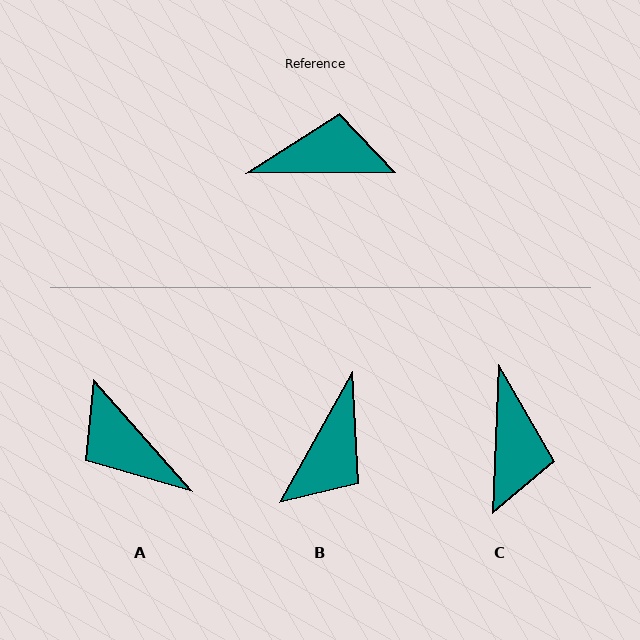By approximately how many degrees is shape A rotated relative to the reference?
Approximately 131 degrees counter-clockwise.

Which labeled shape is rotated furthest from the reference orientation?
A, about 131 degrees away.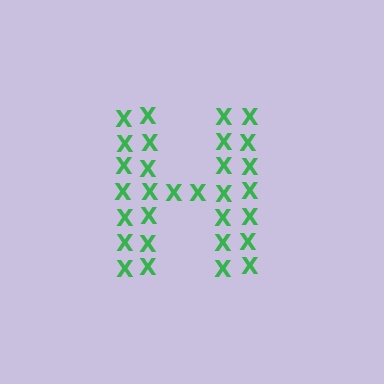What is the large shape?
The large shape is the letter H.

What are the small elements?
The small elements are letter X's.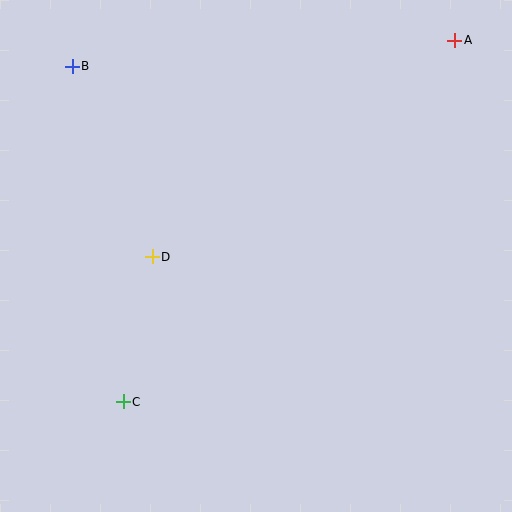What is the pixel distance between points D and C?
The distance between D and C is 148 pixels.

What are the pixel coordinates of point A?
Point A is at (455, 40).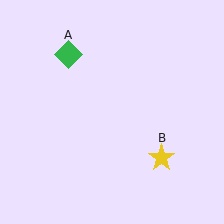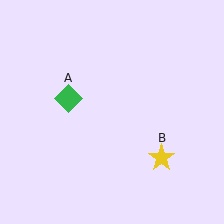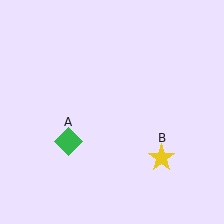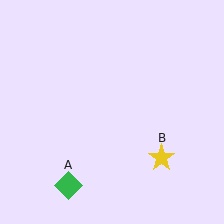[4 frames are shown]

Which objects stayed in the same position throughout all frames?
Yellow star (object B) remained stationary.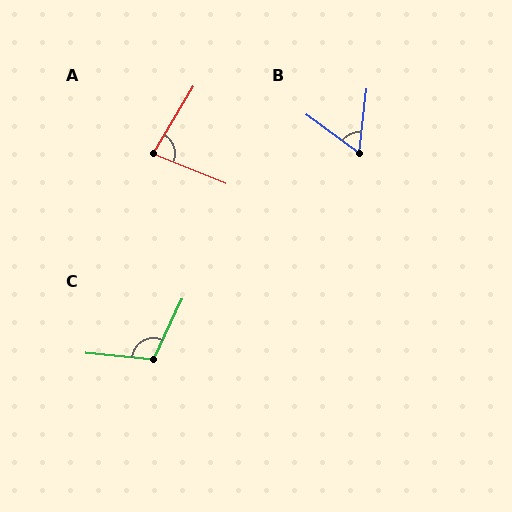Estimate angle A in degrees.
Approximately 81 degrees.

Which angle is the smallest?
B, at approximately 60 degrees.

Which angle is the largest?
C, at approximately 110 degrees.